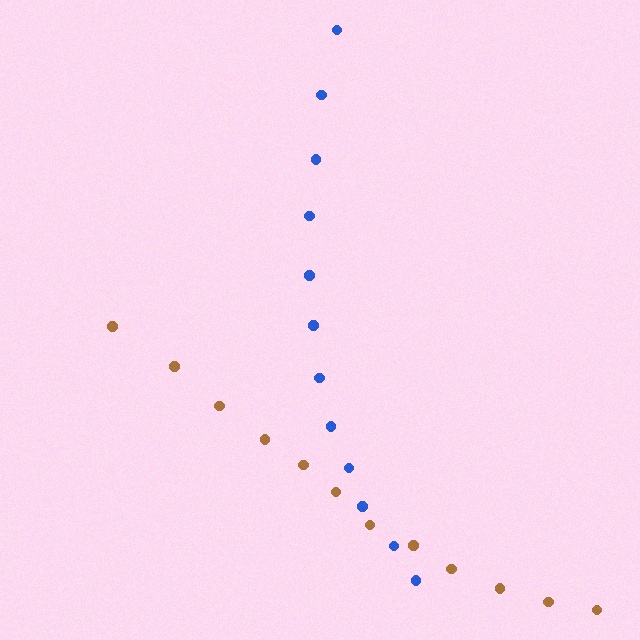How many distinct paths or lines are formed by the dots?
There are 2 distinct paths.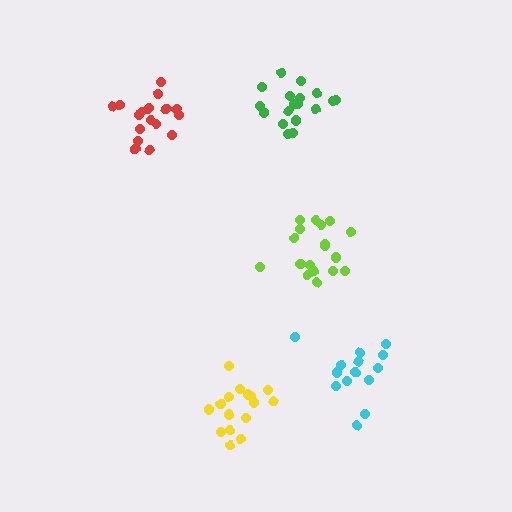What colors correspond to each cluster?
The clusters are colored: lime, yellow, cyan, green, red.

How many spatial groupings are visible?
There are 5 spatial groupings.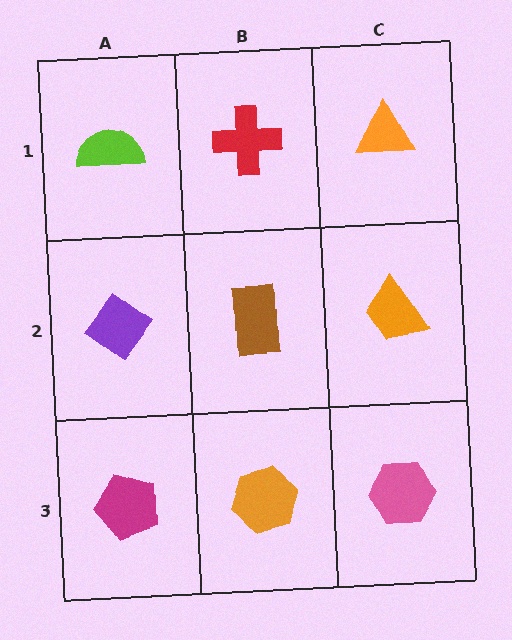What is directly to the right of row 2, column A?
A brown rectangle.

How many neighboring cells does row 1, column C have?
2.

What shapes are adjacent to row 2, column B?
A red cross (row 1, column B), an orange hexagon (row 3, column B), a purple diamond (row 2, column A), an orange trapezoid (row 2, column C).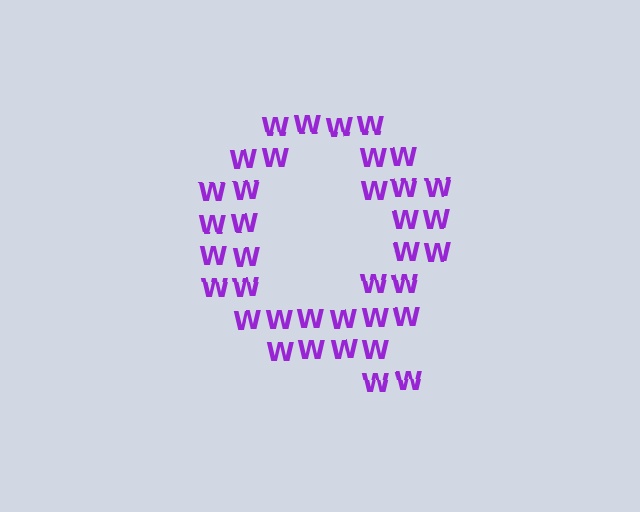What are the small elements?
The small elements are letter W's.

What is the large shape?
The large shape is the letter Q.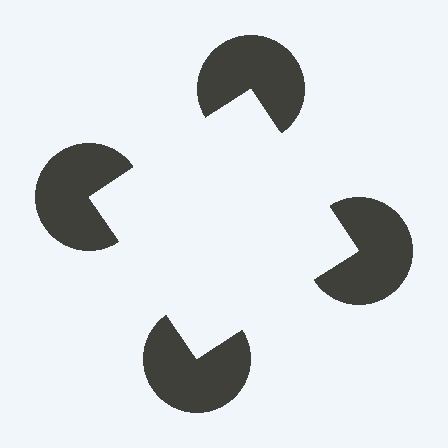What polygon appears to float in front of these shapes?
An illusory square — its edges are inferred from the aligned wedge cuts in the pac-man discs, not physically drawn.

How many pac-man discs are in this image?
There are 4 — one at each vertex of the illusory square.